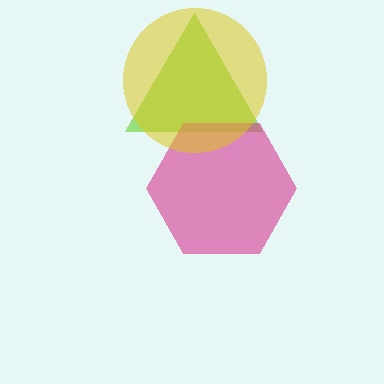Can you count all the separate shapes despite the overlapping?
Yes, there are 3 separate shapes.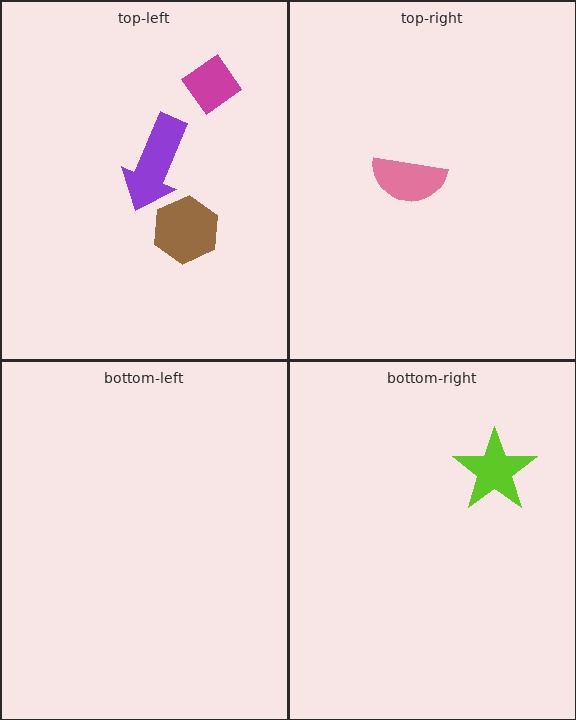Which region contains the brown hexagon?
The top-left region.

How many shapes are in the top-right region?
1.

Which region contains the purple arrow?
The top-left region.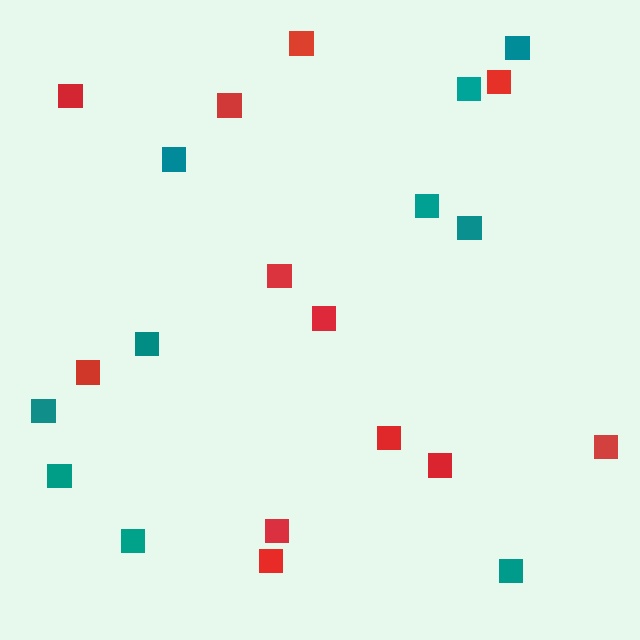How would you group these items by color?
There are 2 groups: one group of teal squares (10) and one group of red squares (12).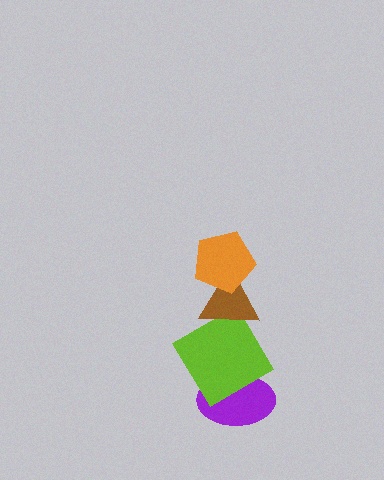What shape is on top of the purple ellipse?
The lime diamond is on top of the purple ellipse.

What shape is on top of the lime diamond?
The brown triangle is on top of the lime diamond.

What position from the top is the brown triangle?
The brown triangle is 2nd from the top.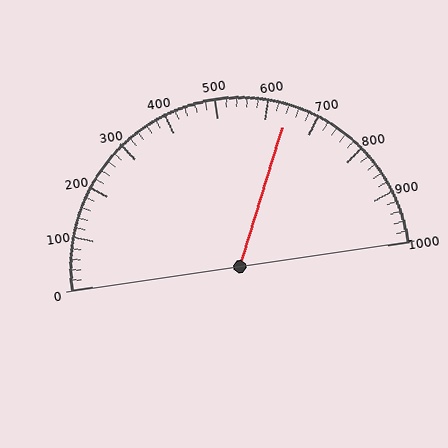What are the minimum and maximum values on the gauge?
The gauge ranges from 0 to 1000.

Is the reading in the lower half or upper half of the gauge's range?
The reading is in the upper half of the range (0 to 1000).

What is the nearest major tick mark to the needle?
The nearest major tick mark is 600.